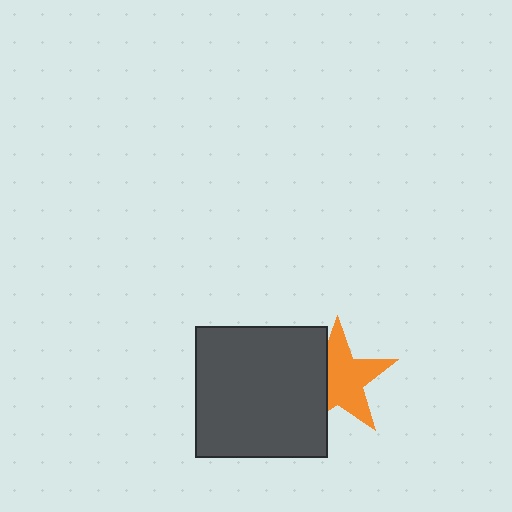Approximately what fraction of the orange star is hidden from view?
Roughly 33% of the orange star is hidden behind the dark gray square.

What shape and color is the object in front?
The object in front is a dark gray square.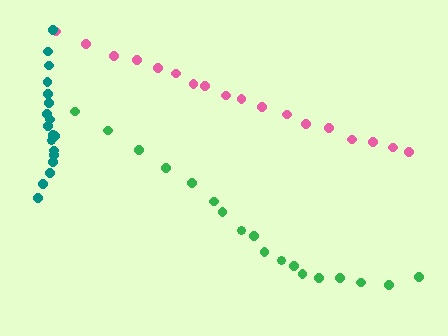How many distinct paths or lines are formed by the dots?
There are 3 distinct paths.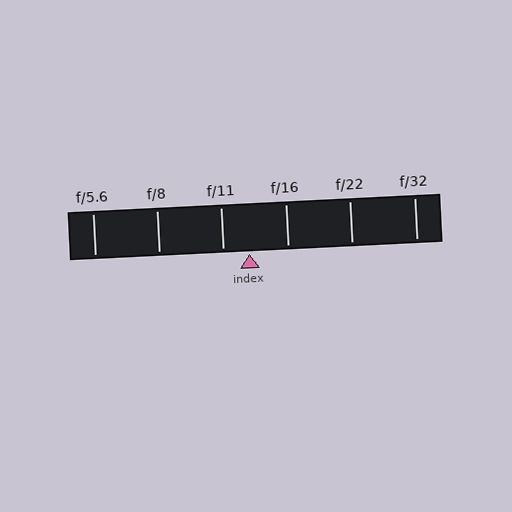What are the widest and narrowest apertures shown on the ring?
The widest aperture shown is f/5.6 and the narrowest is f/32.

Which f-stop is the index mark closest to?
The index mark is closest to f/11.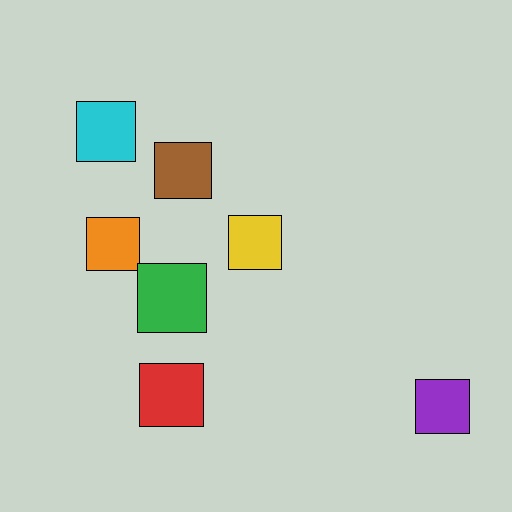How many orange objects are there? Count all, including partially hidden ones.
There is 1 orange object.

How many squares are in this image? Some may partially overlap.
There are 7 squares.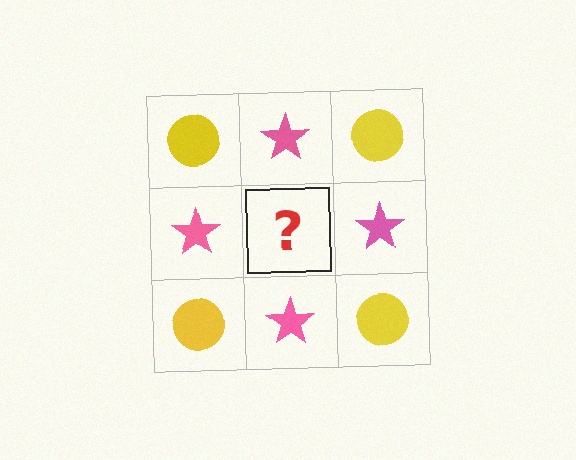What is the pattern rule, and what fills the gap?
The rule is that it alternates yellow circle and pink star in a checkerboard pattern. The gap should be filled with a yellow circle.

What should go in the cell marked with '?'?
The missing cell should contain a yellow circle.